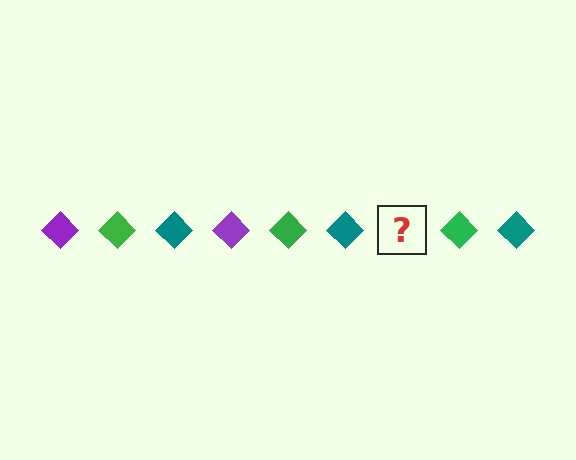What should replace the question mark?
The question mark should be replaced with a purple diamond.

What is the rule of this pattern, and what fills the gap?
The rule is that the pattern cycles through purple, green, teal diamonds. The gap should be filled with a purple diamond.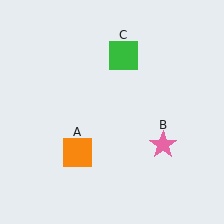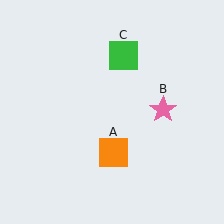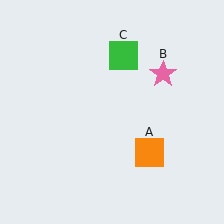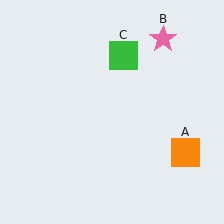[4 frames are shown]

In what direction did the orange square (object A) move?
The orange square (object A) moved right.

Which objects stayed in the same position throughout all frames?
Green square (object C) remained stationary.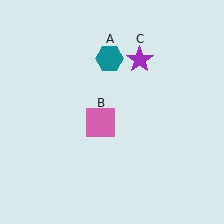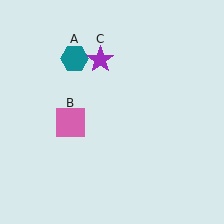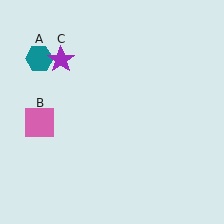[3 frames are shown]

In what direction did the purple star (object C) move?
The purple star (object C) moved left.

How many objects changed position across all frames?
3 objects changed position: teal hexagon (object A), pink square (object B), purple star (object C).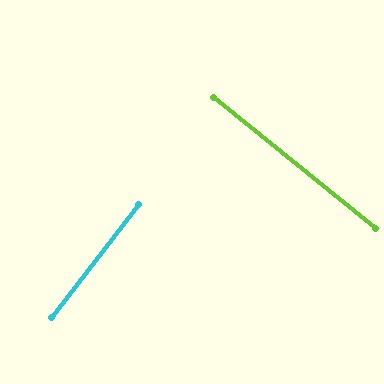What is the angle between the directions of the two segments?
Approximately 89 degrees.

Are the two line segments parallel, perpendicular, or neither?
Perpendicular — they meet at approximately 89°.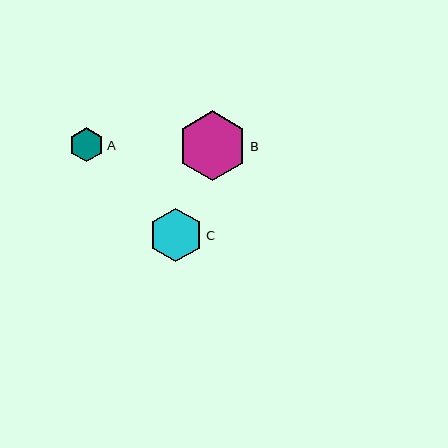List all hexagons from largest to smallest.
From largest to smallest: B, C, A.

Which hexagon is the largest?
Hexagon B is the largest with a size of approximately 70 pixels.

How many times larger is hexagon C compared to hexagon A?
Hexagon C is approximately 1.6 times the size of hexagon A.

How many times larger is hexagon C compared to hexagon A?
Hexagon C is approximately 1.6 times the size of hexagon A.